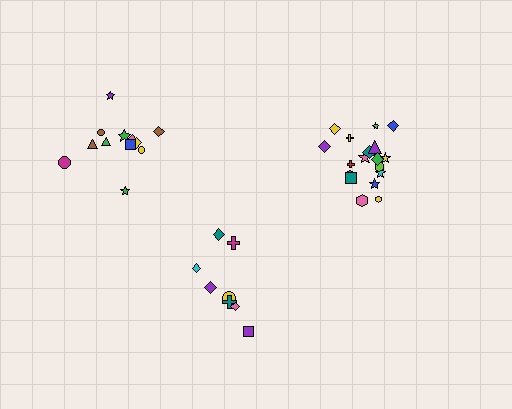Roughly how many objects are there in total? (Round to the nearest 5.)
Roughly 40 objects in total.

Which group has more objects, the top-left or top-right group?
The top-right group.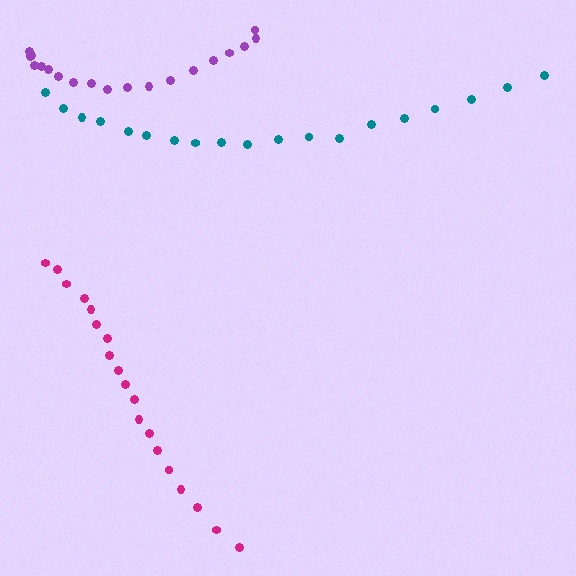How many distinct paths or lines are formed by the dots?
There are 3 distinct paths.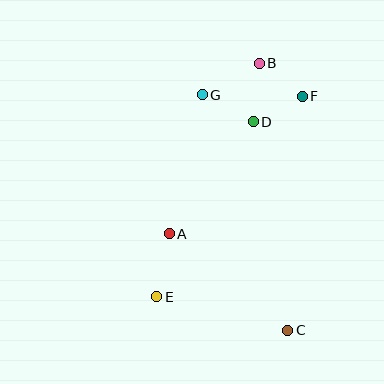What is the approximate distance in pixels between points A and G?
The distance between A and G is approximately 143 pixels.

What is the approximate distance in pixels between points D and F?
The distance between D and F is approximately 55 pixels.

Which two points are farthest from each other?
Points B and C are farthest from each other.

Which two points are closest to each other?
Points B and F are closest to each other.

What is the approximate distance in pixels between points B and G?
The distance between B and G is approximately 65 pixels.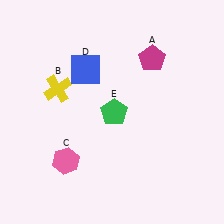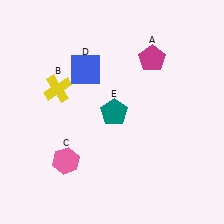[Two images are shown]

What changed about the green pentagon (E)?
In Image 1, E is green. In Image 2, it changed to teal.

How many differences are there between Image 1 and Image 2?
There is 1 difference between the two images.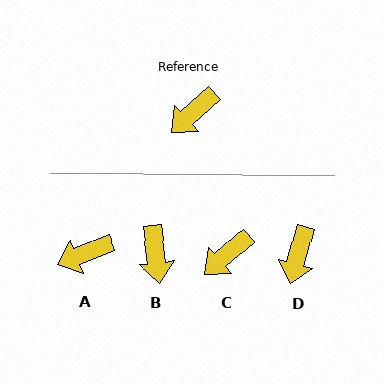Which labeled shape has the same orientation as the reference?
C.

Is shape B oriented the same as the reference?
No, it is off by about 55 degrees.